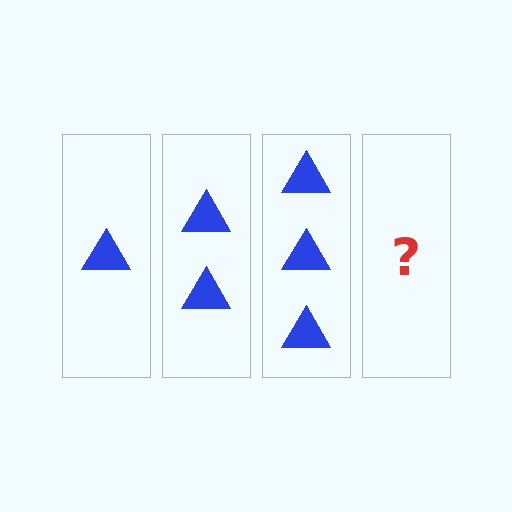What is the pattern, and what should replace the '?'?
The pattern is that each step adds one more triangle. The '?' should be 4 triangles.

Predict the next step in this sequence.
The next step is 4 triangles.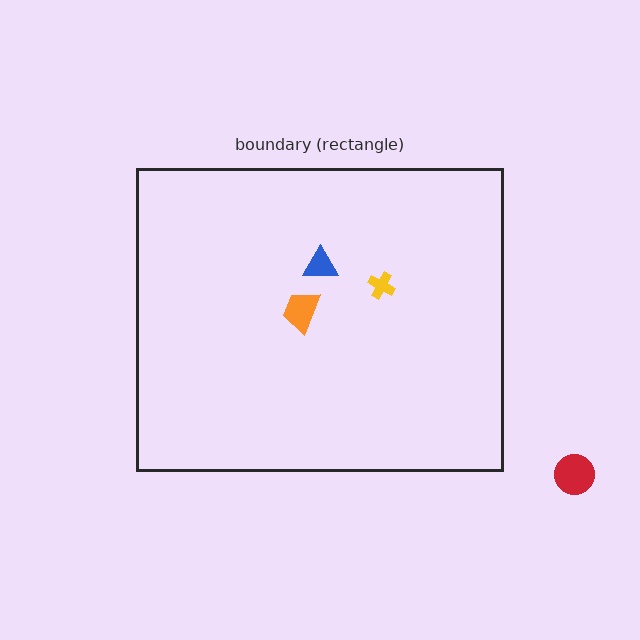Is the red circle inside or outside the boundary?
Outside.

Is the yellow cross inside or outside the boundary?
Inside.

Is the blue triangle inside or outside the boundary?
Inside.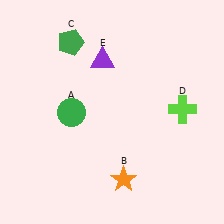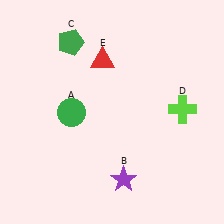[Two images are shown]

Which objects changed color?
B changed from orange to purple. E changed from purple to red.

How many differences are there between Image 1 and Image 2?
There are 2 differences between the two images.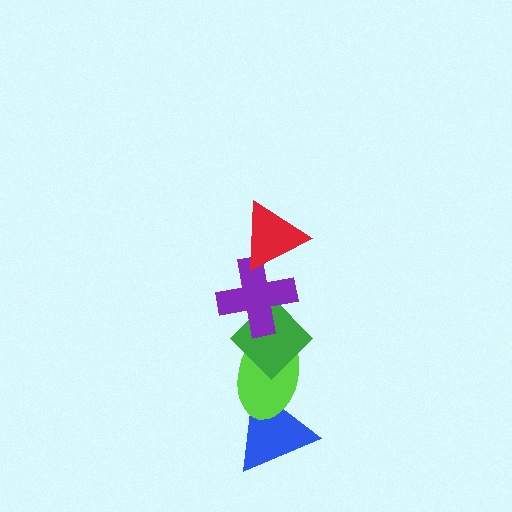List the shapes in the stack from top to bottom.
From top to bottom: the red triangle, the purple cross, the green diamond, the lime ellipse, the blue triangle.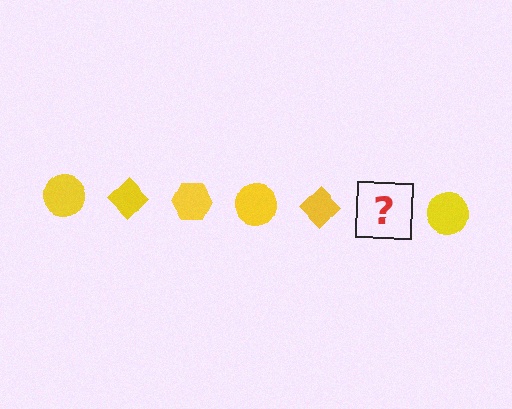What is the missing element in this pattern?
The missing element is a yellow hexagon.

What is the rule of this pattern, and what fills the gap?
The rule is that the pattern cycles through circle, diamond, hexagon shapes in yellow. The gap should be filled with a yellow hexagon.